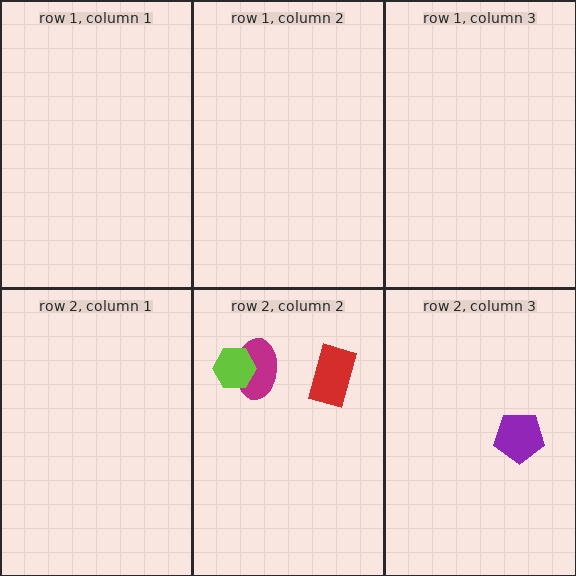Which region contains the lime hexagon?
The row 2, column 2 region.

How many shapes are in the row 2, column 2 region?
3.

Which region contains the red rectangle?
The row 2, column 2 region.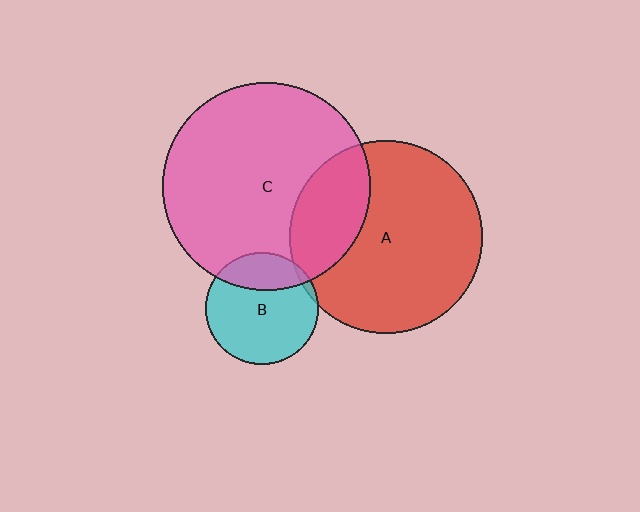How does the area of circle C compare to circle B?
Approximately 3.4 times.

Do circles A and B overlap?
Yes.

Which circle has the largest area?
Circle C (pink).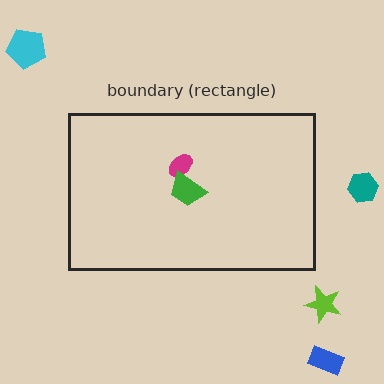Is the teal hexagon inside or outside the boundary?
Outside.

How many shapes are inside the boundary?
2 inside, 4 outside.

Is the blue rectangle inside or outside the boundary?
Outside.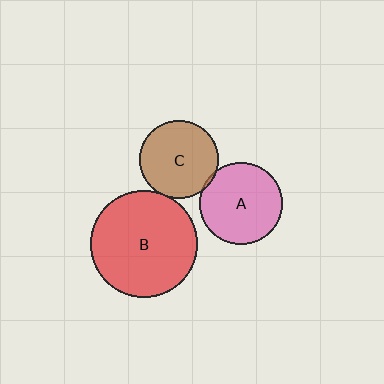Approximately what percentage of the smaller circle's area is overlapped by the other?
Approximately 5%.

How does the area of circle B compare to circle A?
Approximately 1.7 times.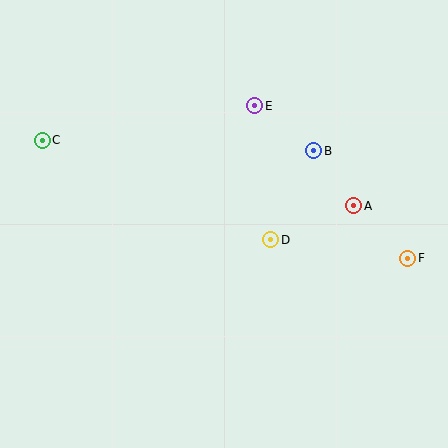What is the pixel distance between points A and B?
The distance between A and B is 68 pixels.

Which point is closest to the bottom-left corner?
Point C is closest to the bottom-left corner.